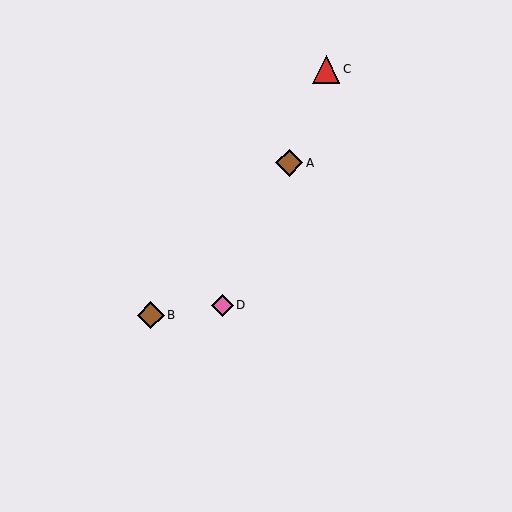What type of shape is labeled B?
Shape B is a brown diamond.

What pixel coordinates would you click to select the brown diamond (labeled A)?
Click at (289, 163) to select the brown diamond A.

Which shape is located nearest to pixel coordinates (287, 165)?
The brown diamond (labeled A) at (289, 163) is nearest to that location.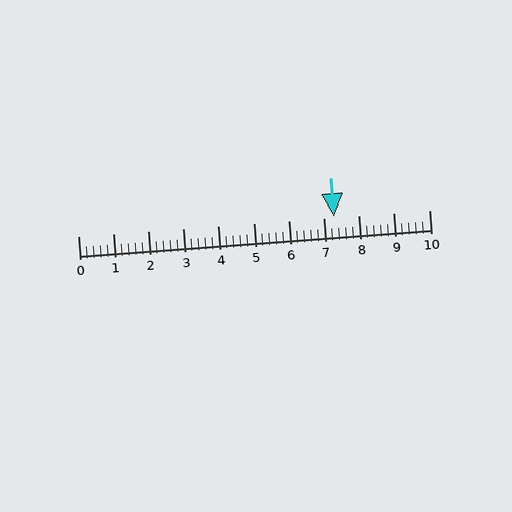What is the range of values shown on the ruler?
The ruler shows values from 0 to 10.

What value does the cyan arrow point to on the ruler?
The cyan arrow points to approximately 7.3.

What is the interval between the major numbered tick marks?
The major tick marks are spaced 1 units apart.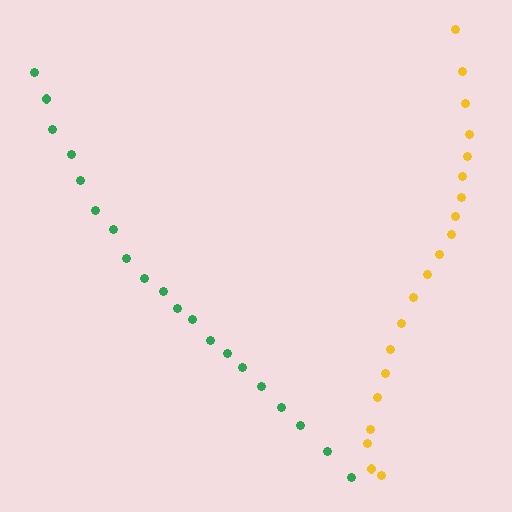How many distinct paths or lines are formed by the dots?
There are 2 distinct paths.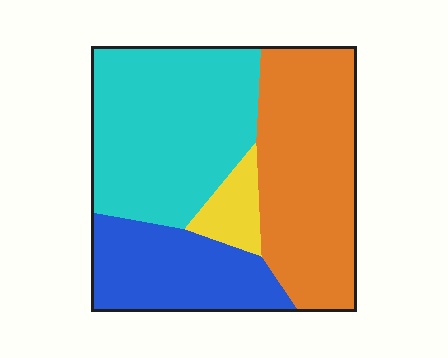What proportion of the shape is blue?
Blue covers roughly 20% of the shape.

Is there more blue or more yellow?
Blue.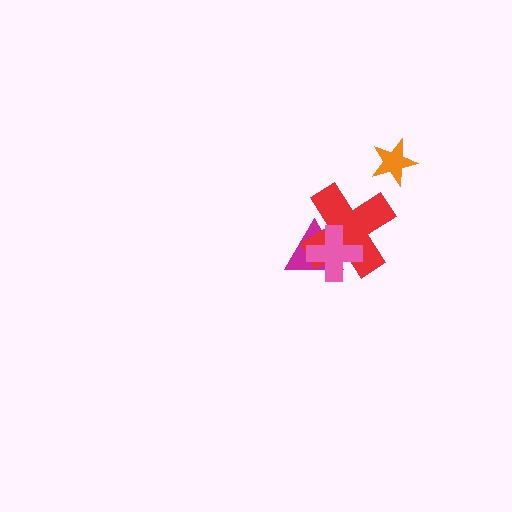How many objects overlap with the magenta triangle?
2 objects overlap with the magenta triangle.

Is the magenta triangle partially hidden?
Yes, it is partially covered by another shape.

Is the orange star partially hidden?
No, no other shape covers it.